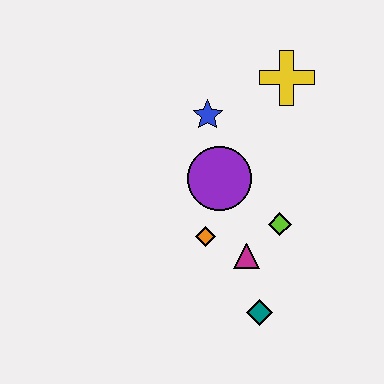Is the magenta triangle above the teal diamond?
Yes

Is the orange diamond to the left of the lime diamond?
Yes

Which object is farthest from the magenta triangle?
The yellow cross is farthest from the magenta triangle.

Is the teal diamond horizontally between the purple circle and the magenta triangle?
No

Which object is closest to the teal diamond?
The magenta triangle is closest to the teal diamond.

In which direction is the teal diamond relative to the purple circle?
The teal diamond is below the purple circle.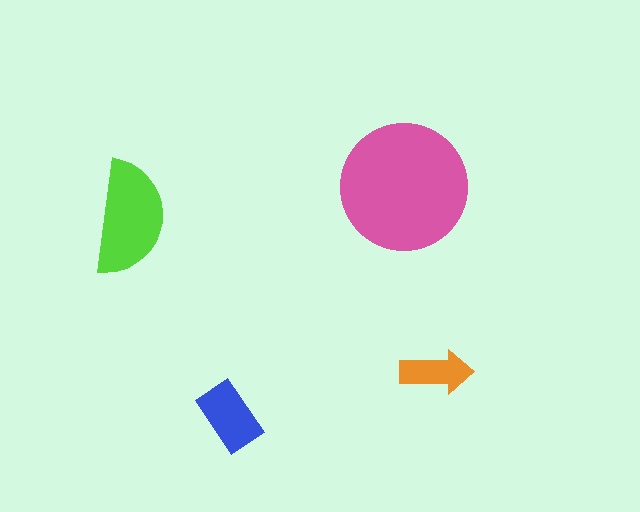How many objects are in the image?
There are 4 objects in the image.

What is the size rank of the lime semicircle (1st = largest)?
2nd.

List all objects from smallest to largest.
The orange arrow, the blue rectangle, the lime semicircle, the pink circle.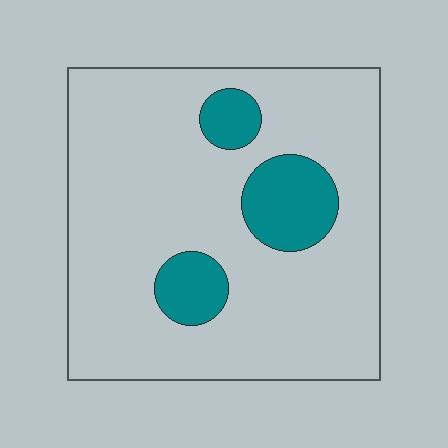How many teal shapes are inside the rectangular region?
3.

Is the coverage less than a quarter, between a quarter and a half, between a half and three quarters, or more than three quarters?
Less than a quarter.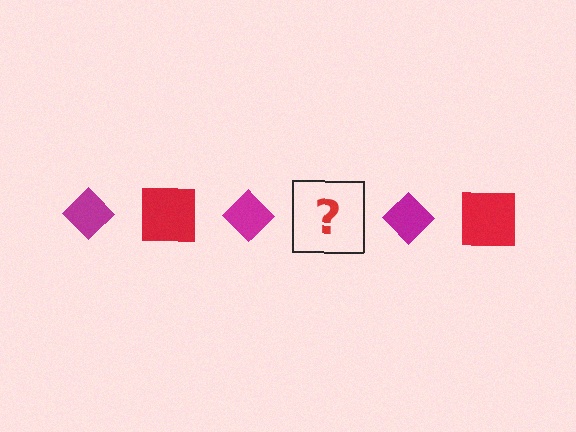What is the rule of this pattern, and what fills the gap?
The rule is that the pattern alternates between magenta diamond and red square. The gap should be filled with a red square.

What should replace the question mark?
The question mark should be replaced with a red square.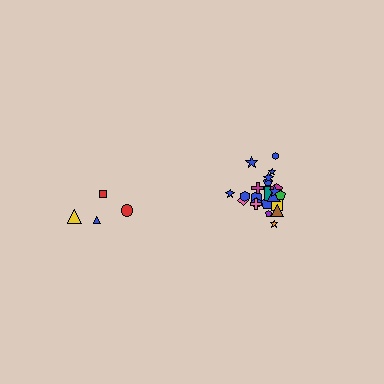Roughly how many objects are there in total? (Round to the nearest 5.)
Roughly 25 objects in total.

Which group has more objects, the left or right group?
The right group.